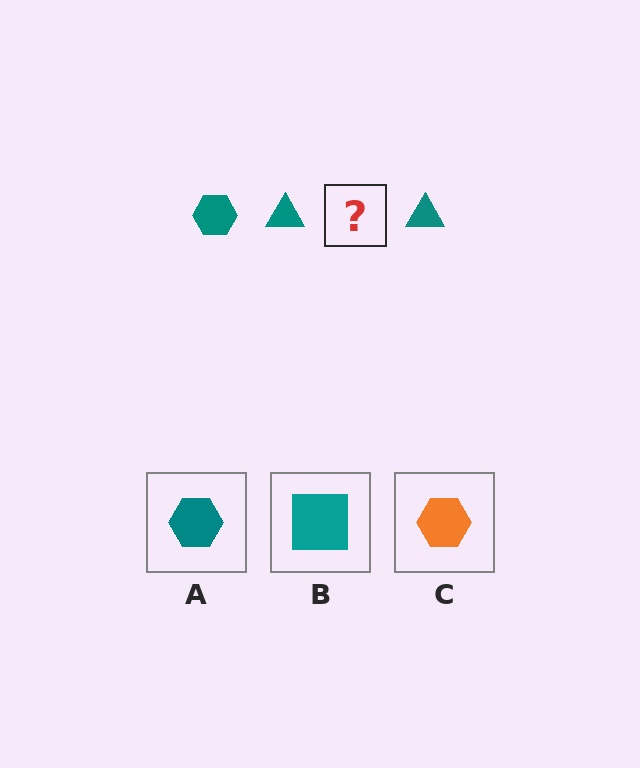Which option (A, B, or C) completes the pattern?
A.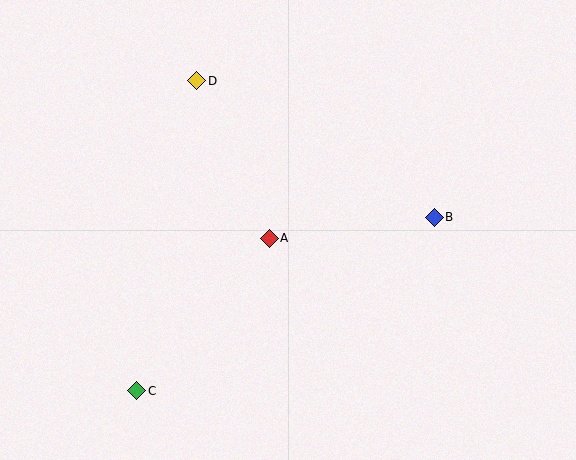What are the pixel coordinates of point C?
Point C is at (137, 391).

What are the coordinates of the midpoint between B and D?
The midpoint between B and D is at (316, 149).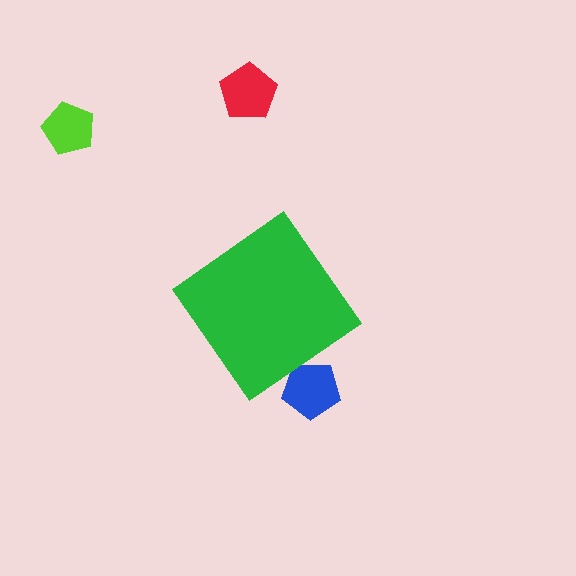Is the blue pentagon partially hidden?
Yes, the blue pentagon is partially hidden behind the green diamond.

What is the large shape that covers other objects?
A green diamond.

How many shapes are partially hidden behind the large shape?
1 shape is partially hidden.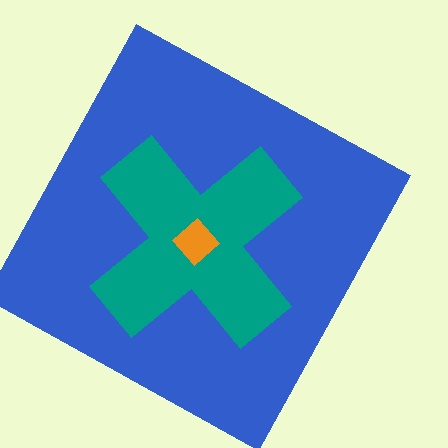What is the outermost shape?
The blue square.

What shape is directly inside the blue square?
The teal cross.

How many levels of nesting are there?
3.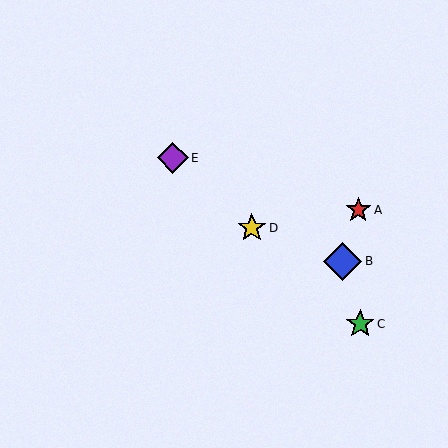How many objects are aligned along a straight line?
3 objects (C, D, E) are aligned along a straight line.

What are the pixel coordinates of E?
Object E is at (173, 158).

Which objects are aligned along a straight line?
Objects C, D, E are aligned along a straight line.